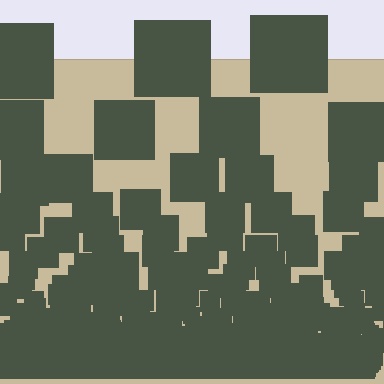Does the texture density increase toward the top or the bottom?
Density increases toward the bottom.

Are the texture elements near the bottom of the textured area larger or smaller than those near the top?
Smaller. The gradient is inverted — elements near the bottom are smaller and denser.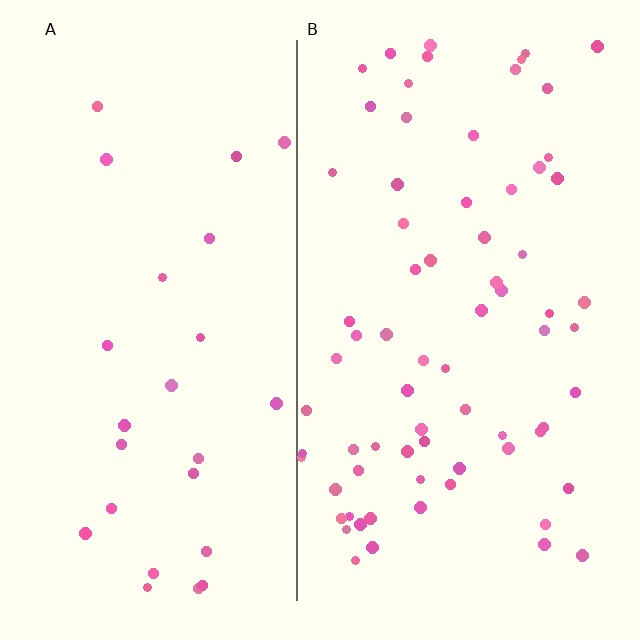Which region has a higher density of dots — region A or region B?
B (the right).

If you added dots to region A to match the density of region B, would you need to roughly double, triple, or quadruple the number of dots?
Approximately triple.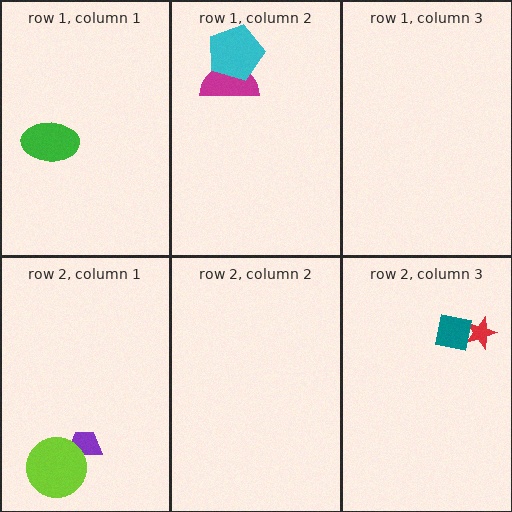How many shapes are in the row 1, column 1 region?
1.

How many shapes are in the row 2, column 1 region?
2.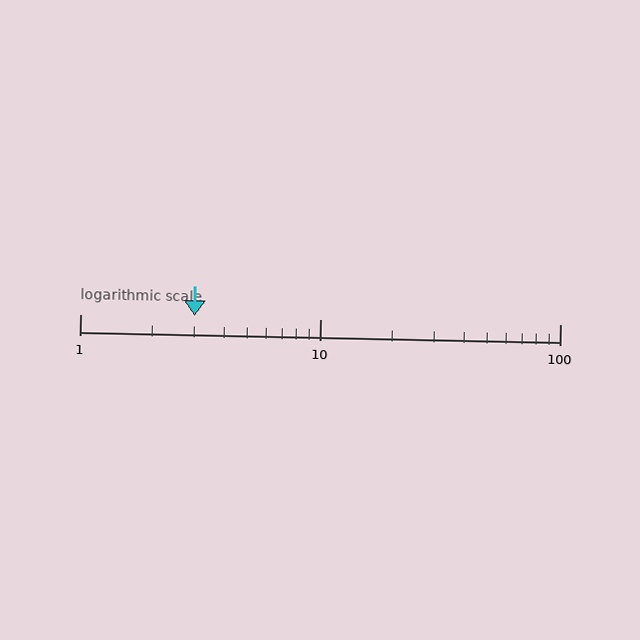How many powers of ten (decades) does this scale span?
The scale spans 2 decades, from 1 to 100.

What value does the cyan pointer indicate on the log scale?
The pointer indicates approximately 3.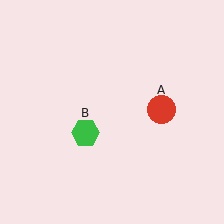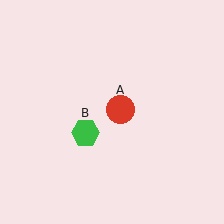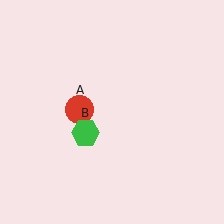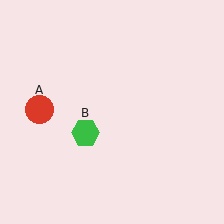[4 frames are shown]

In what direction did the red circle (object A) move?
The red circle (object A) moved left.